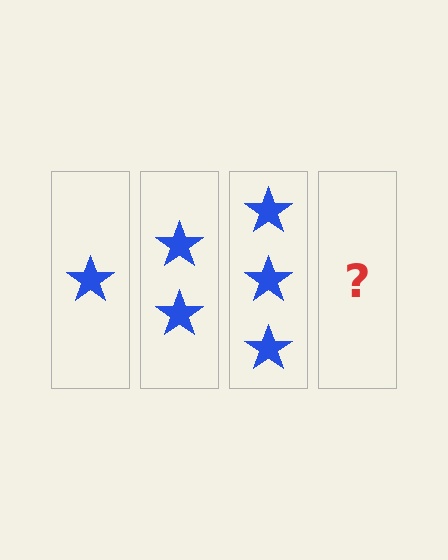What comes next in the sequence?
The next element should be 4 stars.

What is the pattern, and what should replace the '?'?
The pattern is that each step adds one more star. The '?' should be 4 stars.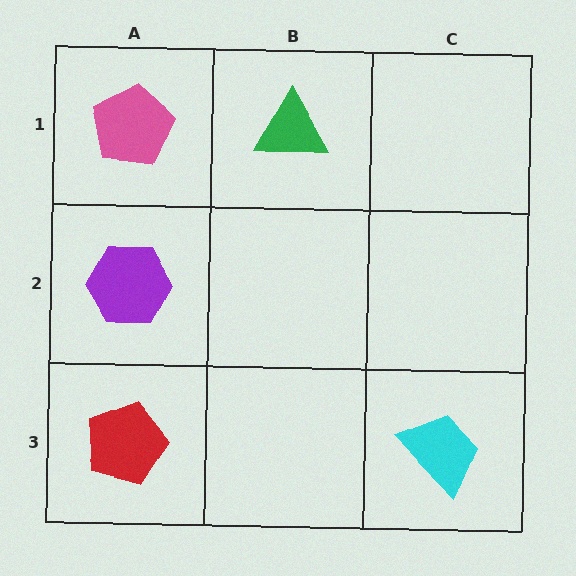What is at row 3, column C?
A cyan trapezoid.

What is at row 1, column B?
A green triangle.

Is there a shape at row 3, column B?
No, that cell is empty.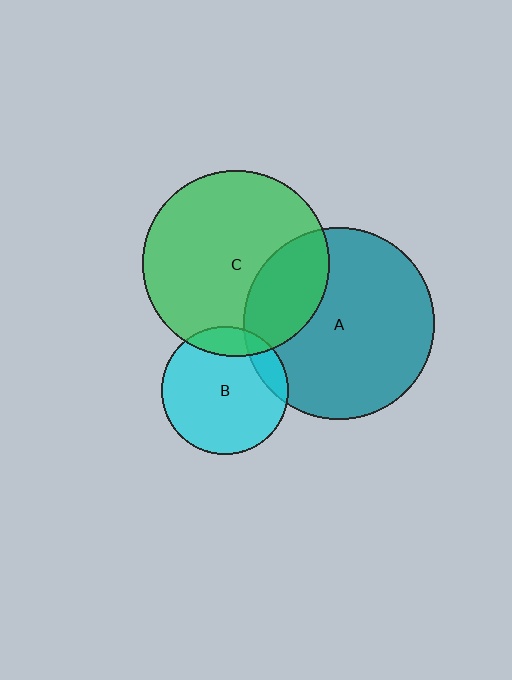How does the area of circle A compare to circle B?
Approximately 2.3 times.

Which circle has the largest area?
Circle A (teal).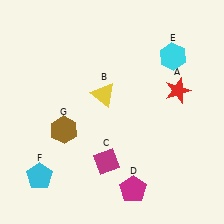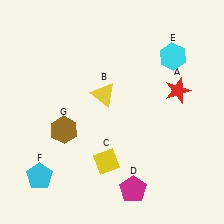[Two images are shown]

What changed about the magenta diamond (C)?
In Image 1, C is magenta. In Image 2, it changed to yellow.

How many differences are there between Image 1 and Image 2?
There is 1 difference between the two images.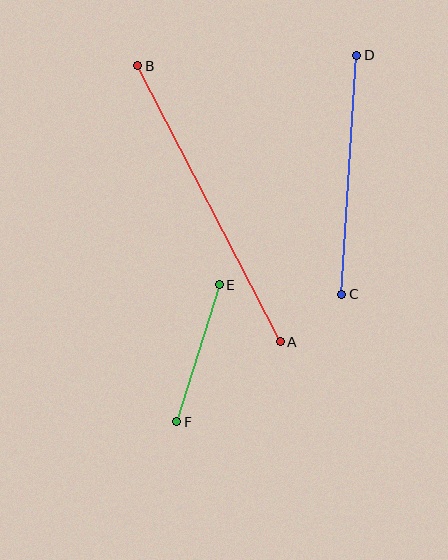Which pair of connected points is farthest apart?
Points A and B are farthest apart.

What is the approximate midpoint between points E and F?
The midpoint is at approximately (198, 353) pixels.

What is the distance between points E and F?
The distance is approximately 143 pixels.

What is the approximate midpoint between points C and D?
The midpoint is at approximately (349, 175) pixels.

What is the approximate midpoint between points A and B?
The midpoint is at approximately (209, 204) pixels.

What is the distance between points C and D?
The distance is approximately 240 pixels.